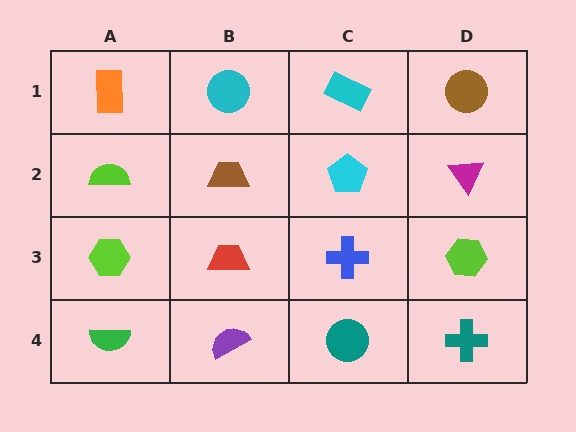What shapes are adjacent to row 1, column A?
A lime semicircle (row 2, column A), a cyan circle (row 1, column B).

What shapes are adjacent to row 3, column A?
A lime semicircle (row 2, column A), a green semicircle (row 4, column A), a red trapezoid (row 3, column B).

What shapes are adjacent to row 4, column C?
A blue cross (row 3, column C), a purple semicircle (row 4, column B), a teal cross (row 4, column D).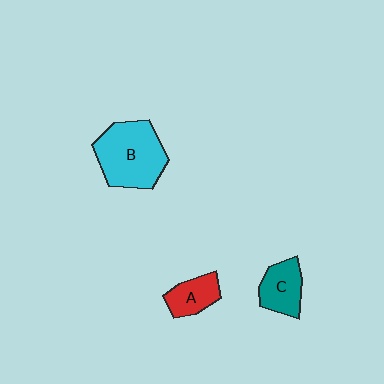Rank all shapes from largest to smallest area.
From largest to smallest: B (cyan), C (teal), A (red).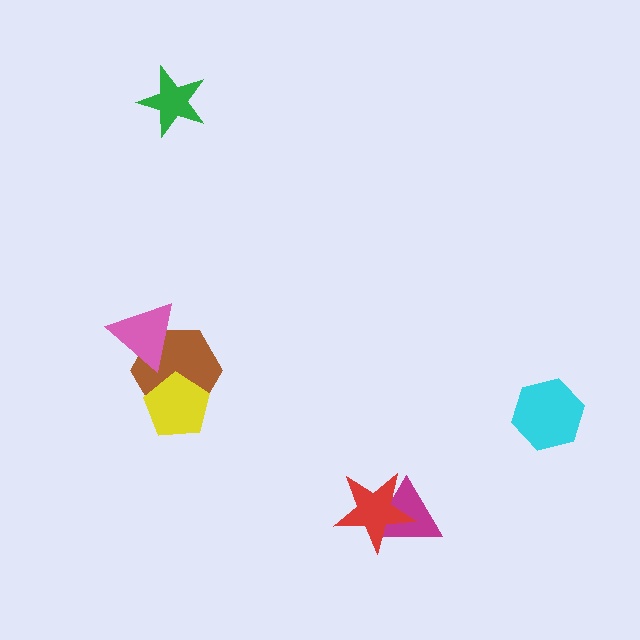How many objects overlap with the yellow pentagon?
1 object overlaps with the yellow pentagon.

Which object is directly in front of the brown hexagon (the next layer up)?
The pink triangle is directly in front of the brown hexagon.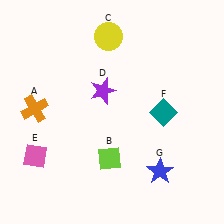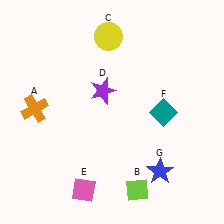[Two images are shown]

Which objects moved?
The objects that moved are: the lime diamond (B), the pink diamond (E).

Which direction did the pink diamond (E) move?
The pink diamond (E) moved right.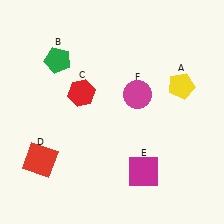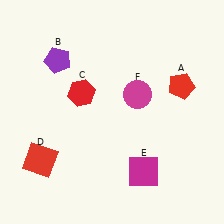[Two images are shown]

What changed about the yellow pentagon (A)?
In Image 1, A is yellow. In Image 2, it changed to red.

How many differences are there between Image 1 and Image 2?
There are 2 differences between the two images.